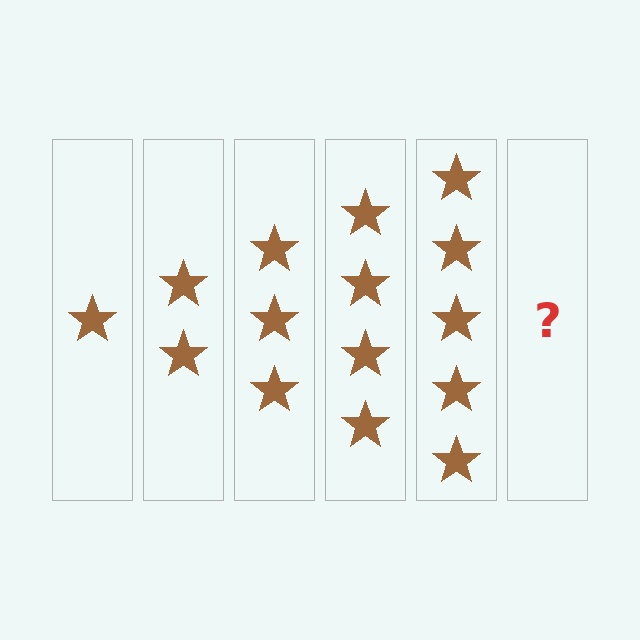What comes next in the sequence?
The next element should be 6 stars.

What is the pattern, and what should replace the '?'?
The pattern is that each step adds one more star. The '?' should be 6 stars.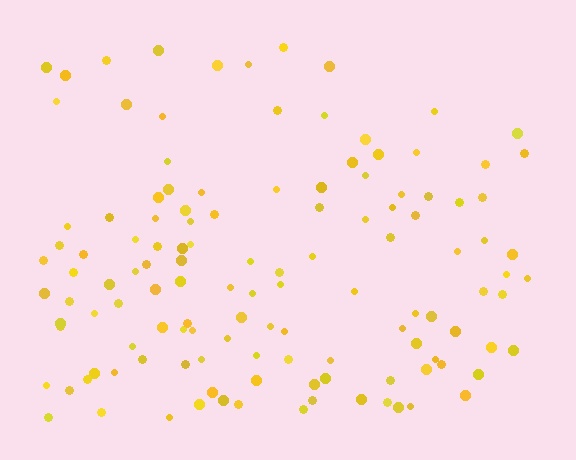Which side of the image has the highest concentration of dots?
The bottom.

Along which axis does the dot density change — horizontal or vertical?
Vertical.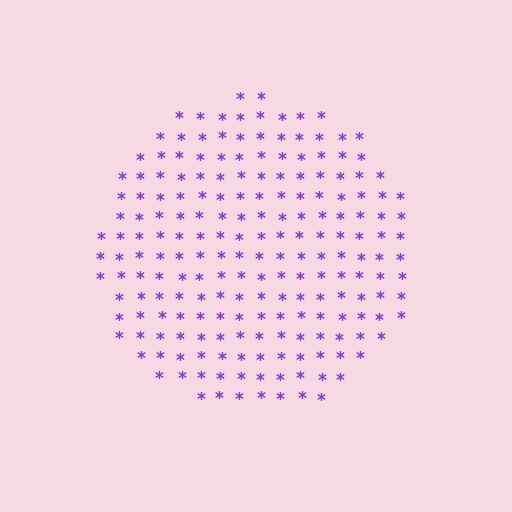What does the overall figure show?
The overall figure shows a circle.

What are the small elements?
The small elements are asterisks.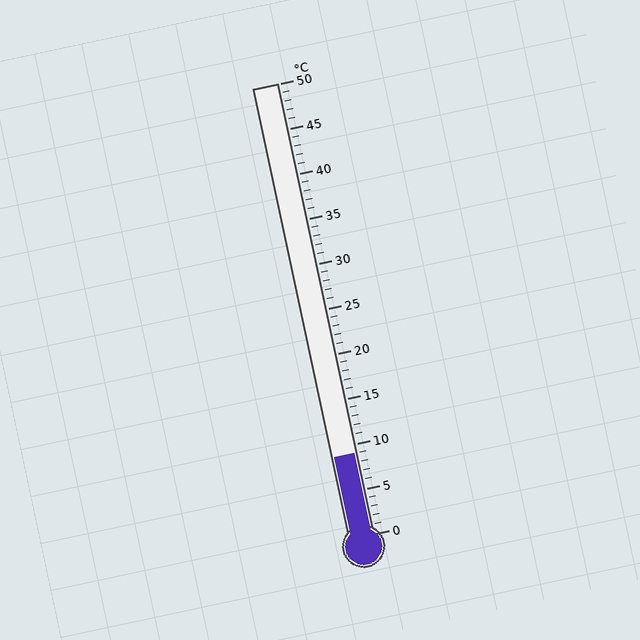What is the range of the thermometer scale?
The thermometer scale ranges from 0°C to 50°C.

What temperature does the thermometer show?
The thermometer shows approximately 9°C.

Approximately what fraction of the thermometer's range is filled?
The thermometer is filled to approximately 20% of its range.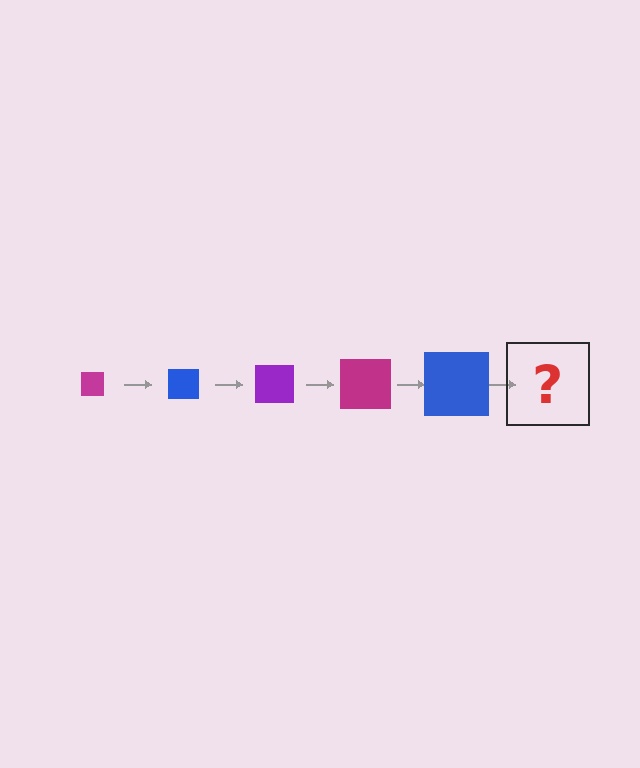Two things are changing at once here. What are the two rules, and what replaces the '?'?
The two rules are that the square grows larger each step and the color cycles through magenta, blue, and purple. The '?' should be a purple square, larger than the previous one.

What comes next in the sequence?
The next element should be a purple square, larger than the previous one.